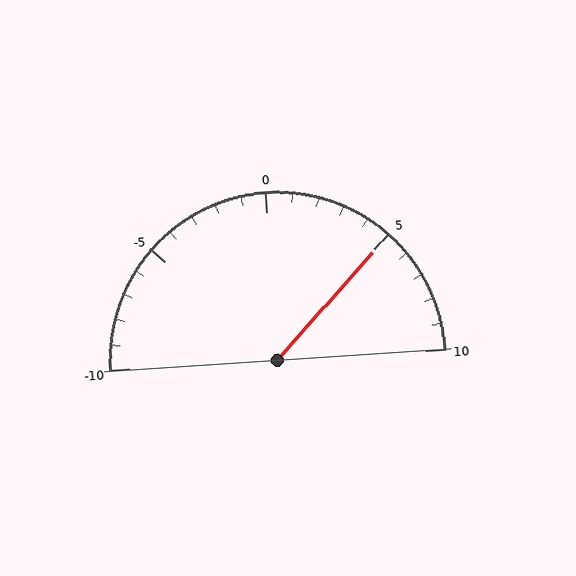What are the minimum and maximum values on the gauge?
The gauge ranges from -10 to 10.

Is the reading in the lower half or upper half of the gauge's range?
The reading is in the upper half of the range (-10 to 10).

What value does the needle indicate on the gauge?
The needle indicates approximately 5.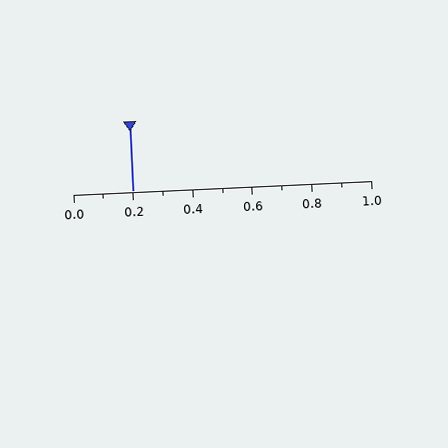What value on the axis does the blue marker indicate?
The marker indicates approximately 0.2.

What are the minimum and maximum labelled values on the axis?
The axis runs from 0.0 to 1.0.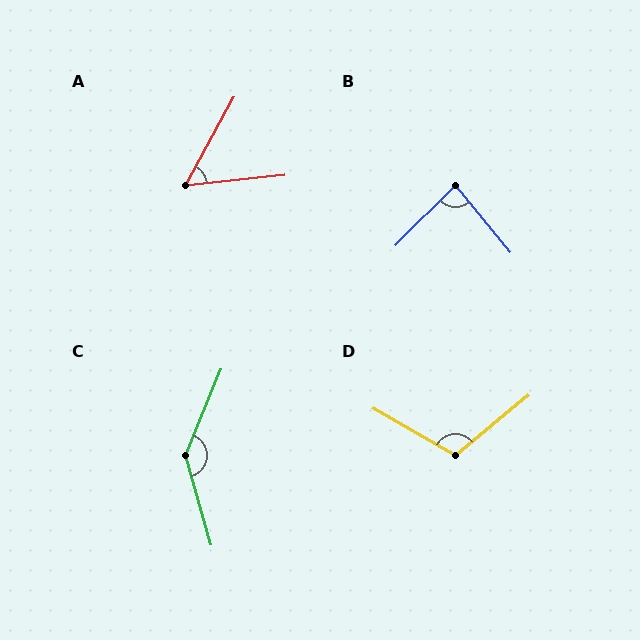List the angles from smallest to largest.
A (55°), B (84°), D (110°), C (142°).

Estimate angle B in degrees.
Approximately 84 degrees.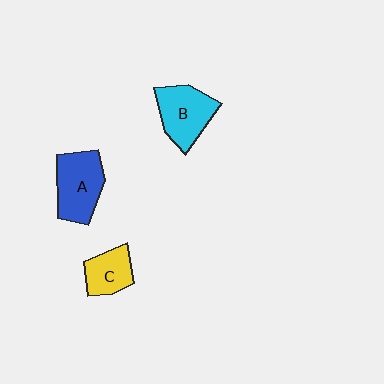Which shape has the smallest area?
Shape C (yellow).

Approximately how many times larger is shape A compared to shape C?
Approximately 1.6 times.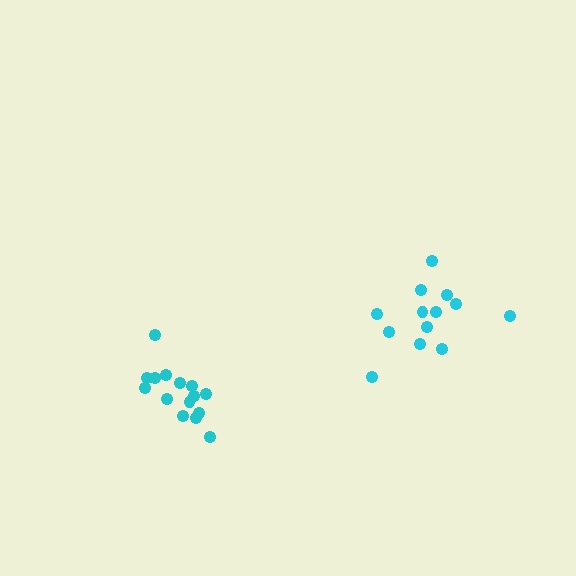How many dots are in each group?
Group 1: 13 dots, Group 2: 15 dots (28 total).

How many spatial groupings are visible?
There are 2 spatial groupings.